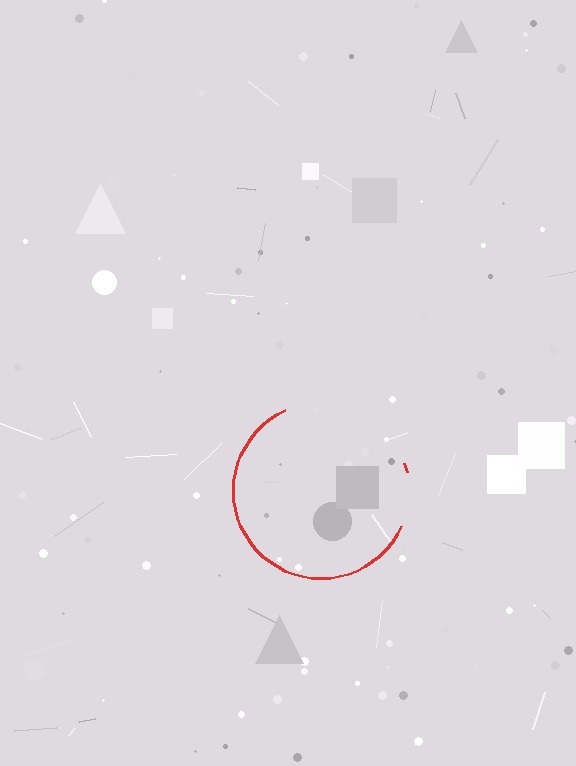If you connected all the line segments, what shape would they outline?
They would outline a circle.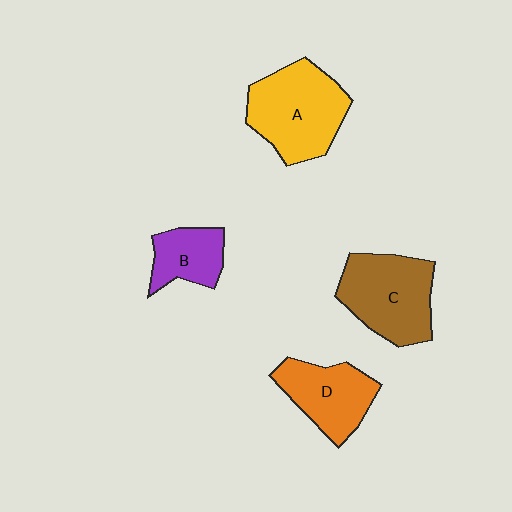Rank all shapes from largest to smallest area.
From largest to smallest: A (yellow), C (brown), D (orange), B (purple).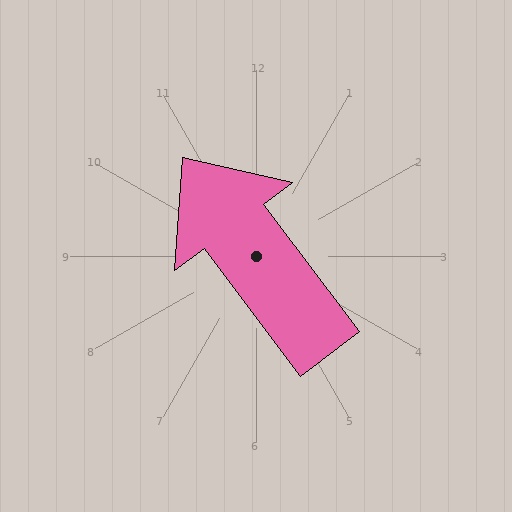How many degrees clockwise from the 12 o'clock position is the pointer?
Approximately 323 degrees.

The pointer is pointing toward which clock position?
Roughly 11 o'clock.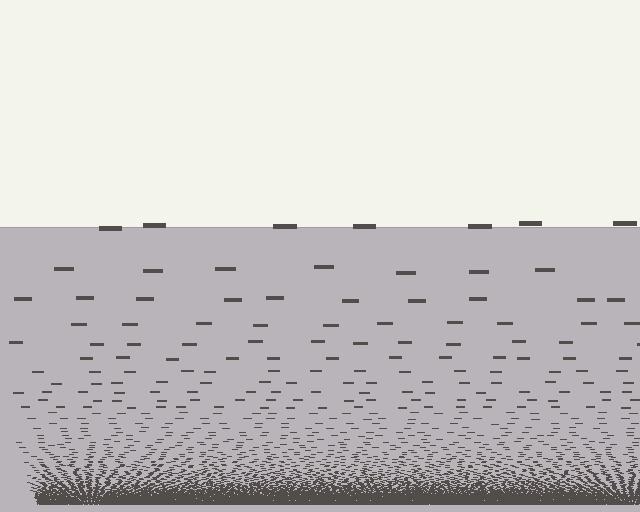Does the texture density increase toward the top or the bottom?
Density increases toward the bottom.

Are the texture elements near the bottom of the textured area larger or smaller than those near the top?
Smaller. The gradient is inverted — elements near the bottom are smaller and denser.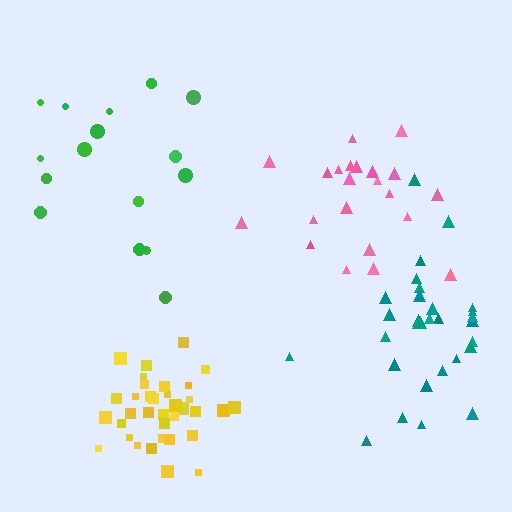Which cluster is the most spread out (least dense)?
Green.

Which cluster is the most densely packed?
Yellow.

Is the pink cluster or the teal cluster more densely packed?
Pink.